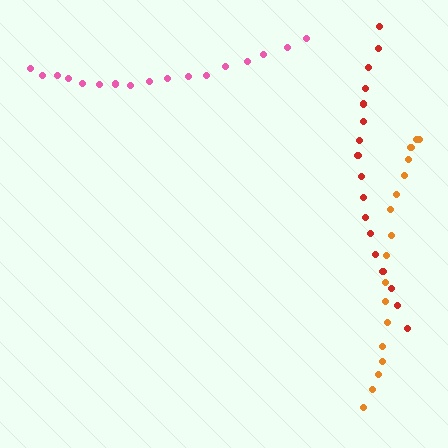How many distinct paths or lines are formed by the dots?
There are 3 distinct paths.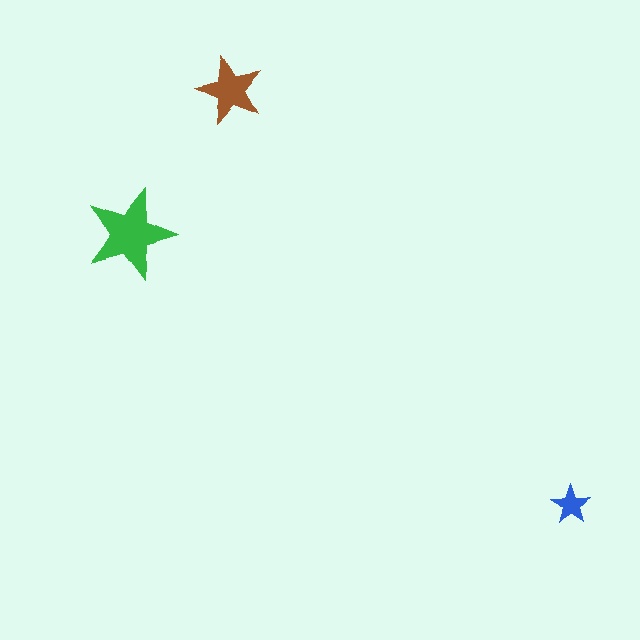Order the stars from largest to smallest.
the green one, the brown one, the blue one.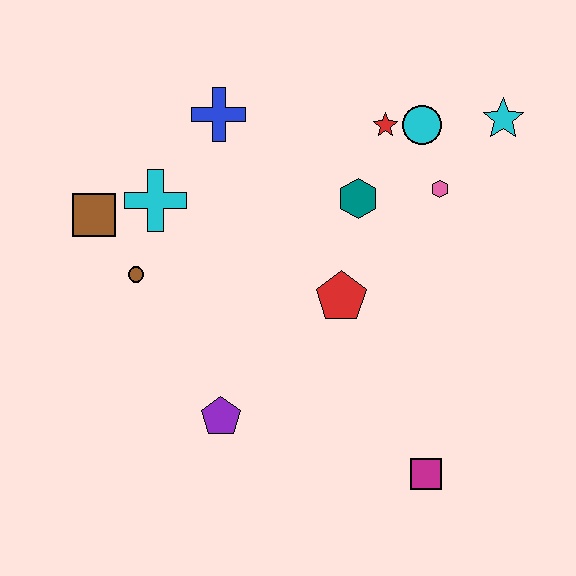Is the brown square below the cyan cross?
Yes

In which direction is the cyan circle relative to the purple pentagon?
The cyan circle is above the purple pentagon.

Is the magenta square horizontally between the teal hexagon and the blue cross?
No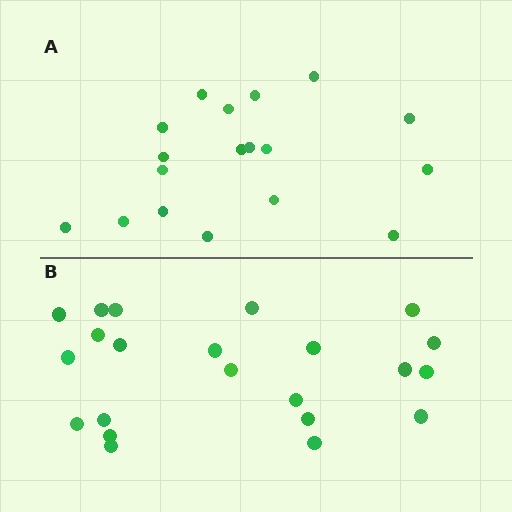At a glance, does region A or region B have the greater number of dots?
Region B (the bottom region) has more dots.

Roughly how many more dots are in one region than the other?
Region B has about 4 more dots than region A.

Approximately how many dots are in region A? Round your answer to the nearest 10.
About 20 dots. (The exact count is 18, which rounds to 20.)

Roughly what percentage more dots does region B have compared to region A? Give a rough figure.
About 20% more.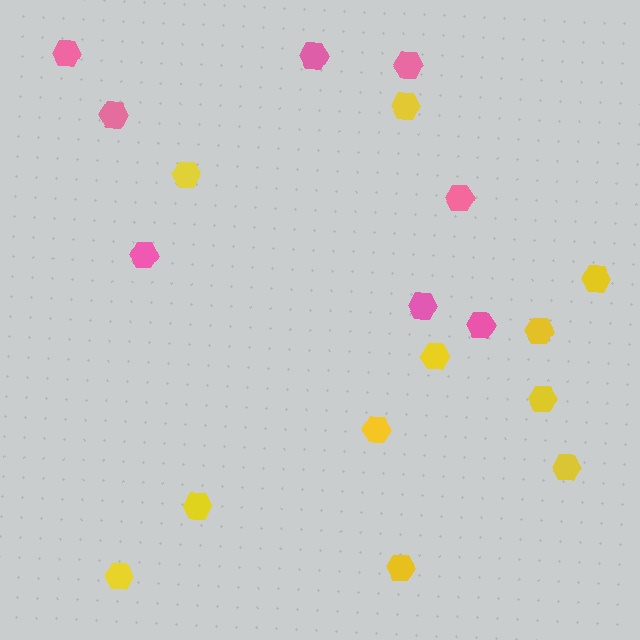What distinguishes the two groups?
There are 2 groups: one group of yellow hexagons (11) and one group of pink hexagons (8).